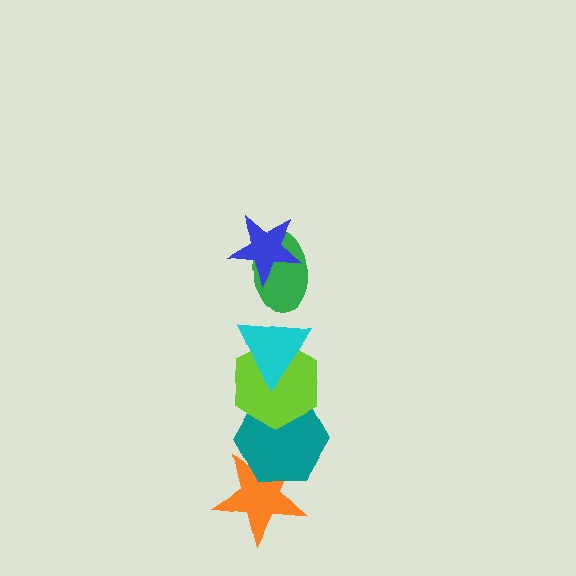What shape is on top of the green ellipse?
The blue star is on top of the green ellipse.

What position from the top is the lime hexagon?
The lime hexagon is 4th from the top.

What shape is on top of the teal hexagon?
The lime hexagon is on top of the teal hexagon.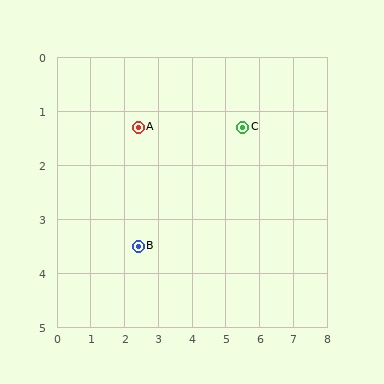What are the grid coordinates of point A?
Point A is at approximately (2.4, 1.3).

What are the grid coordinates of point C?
Point C is at approximately (5.5, 1.3).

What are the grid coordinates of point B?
Point B is at approximately (2.4, 3.5).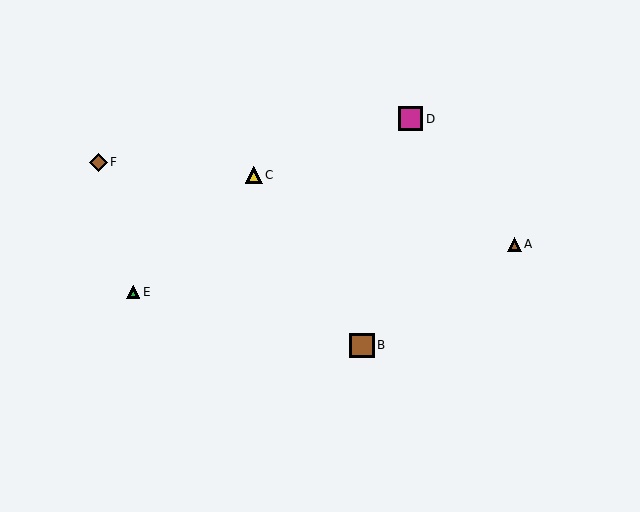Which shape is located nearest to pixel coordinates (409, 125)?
The magenta square (labeled D) at (411, 119) is nearest to that location.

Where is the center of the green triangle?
The center of the green triangle is at (133, 292).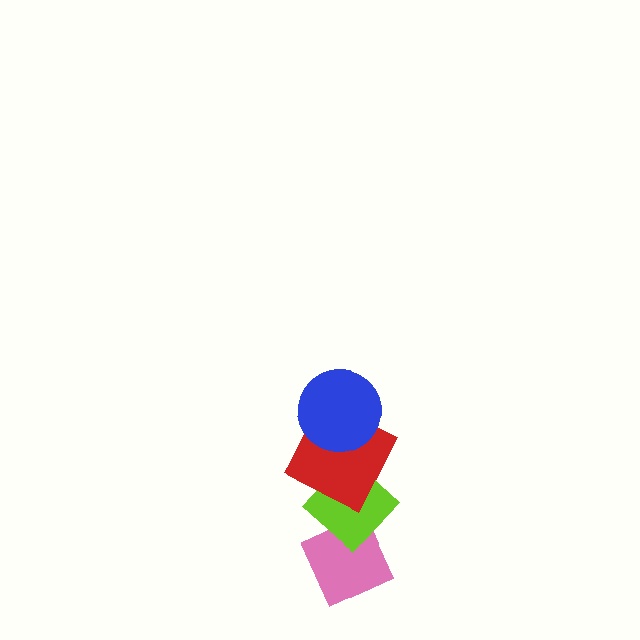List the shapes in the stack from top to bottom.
From top to bottom: the blue circle, the red square, the lime diamond, the pink diamond.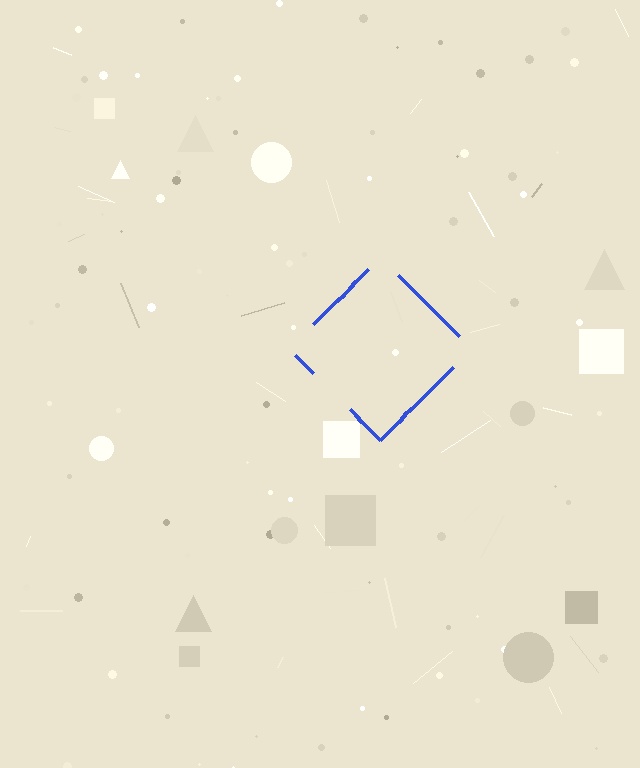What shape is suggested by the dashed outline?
The dashed outline suggests a diamond.